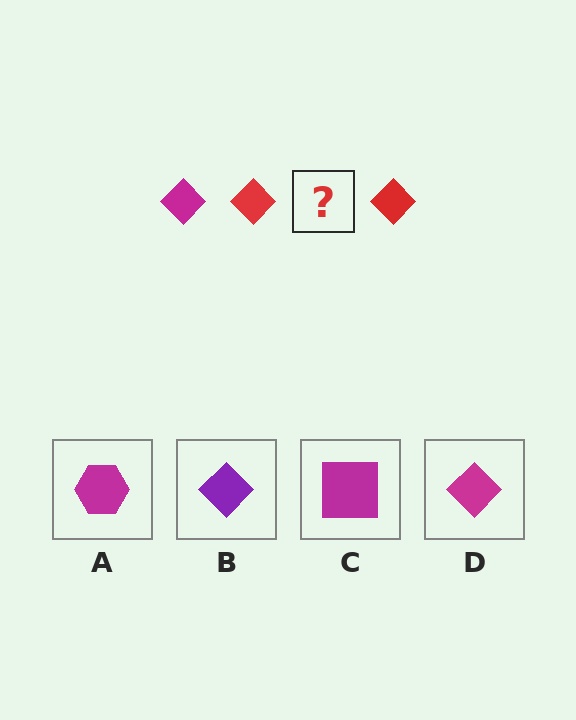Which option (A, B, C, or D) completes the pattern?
D.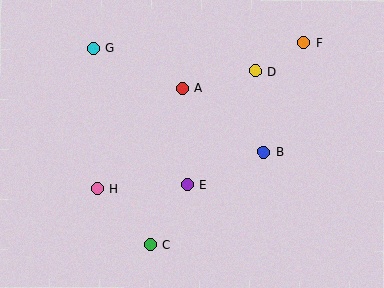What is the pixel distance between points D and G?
The distance between D and G is 163 pixels.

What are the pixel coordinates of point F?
Point F is at (303, 43).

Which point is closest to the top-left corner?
Point G is closest to the top-left corner.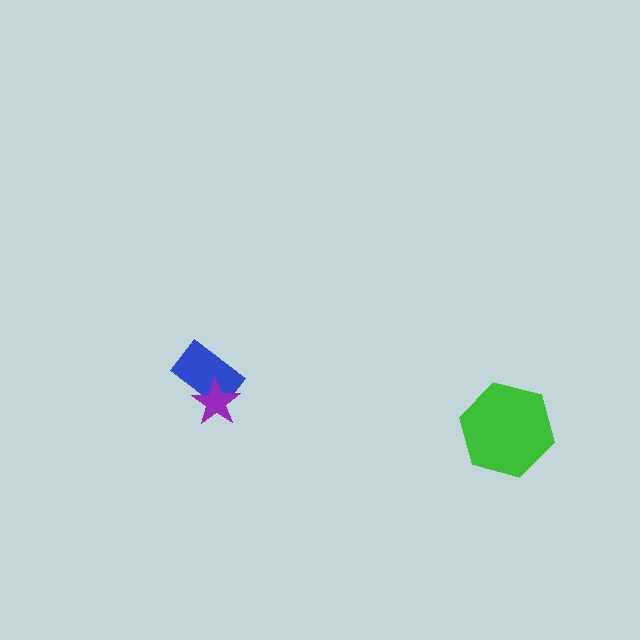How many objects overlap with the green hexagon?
0 objects overlap with the green hexagon.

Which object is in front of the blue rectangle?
The purple star is in front of the blue rectangle.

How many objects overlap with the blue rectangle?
1 object overlaps with the blue rectangle.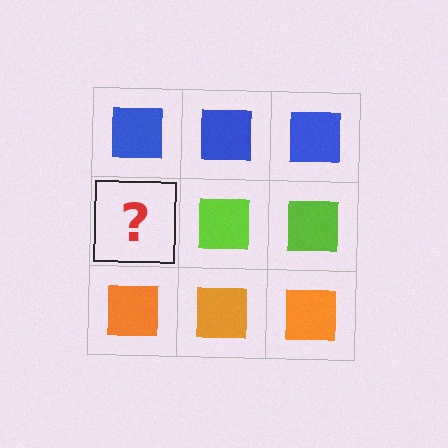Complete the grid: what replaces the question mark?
The question mark should be replaced with a lime square.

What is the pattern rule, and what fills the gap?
The rule is that each row has a consistent color. The gap should be filled with a lime square.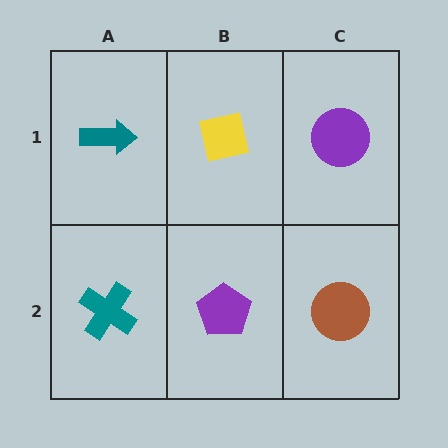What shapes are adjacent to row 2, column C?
A purple circle (row 1, column C), a purple pentagon (row 2, column B).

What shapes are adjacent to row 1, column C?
A brown circle (row 2, column C), a yellow square (row 1, column B).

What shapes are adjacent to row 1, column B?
A purple pentagon (row 2, column B), a teal arrow (row 1, column A), a purple circle (row 1, column C).